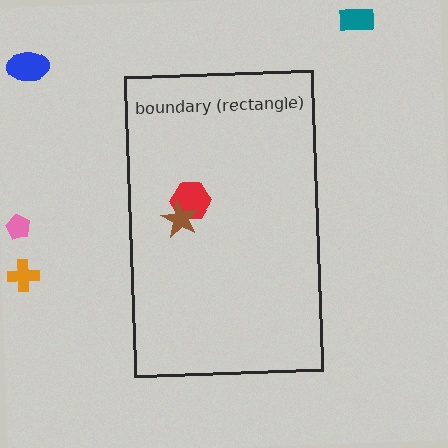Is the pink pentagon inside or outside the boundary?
Outside.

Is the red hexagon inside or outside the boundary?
Inside.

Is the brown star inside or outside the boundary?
Inside.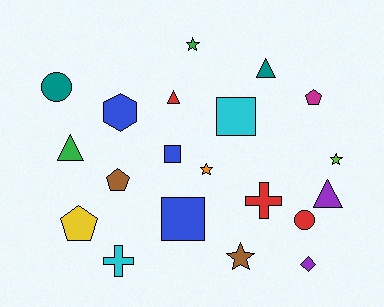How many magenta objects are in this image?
There is 1 magenta object.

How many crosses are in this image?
There are 2 crosses.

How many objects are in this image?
There are 20 objects.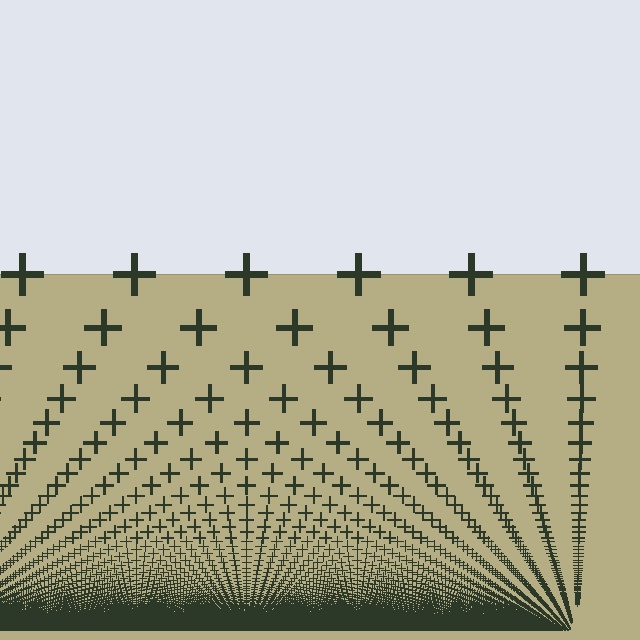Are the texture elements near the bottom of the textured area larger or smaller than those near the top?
Smaller. The gradient is inverted — elements near the bottom are smaller and denser.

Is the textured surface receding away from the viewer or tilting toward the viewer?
The surface appears to tilt toward the viewer. Texture elements get larger and sparser toward the top.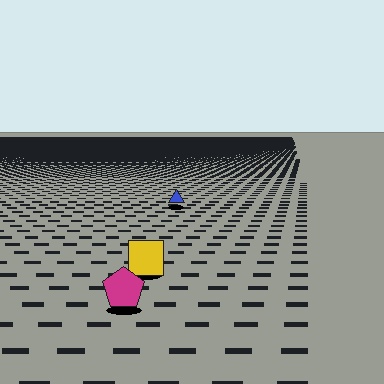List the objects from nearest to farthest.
From nearest to farthest: the magenta pentagon, the yellow square, the blue triangle.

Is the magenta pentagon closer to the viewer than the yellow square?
Yes. The magenta pentagon is closer — you can tell from the texture gradient: the ground texture is coarser near it.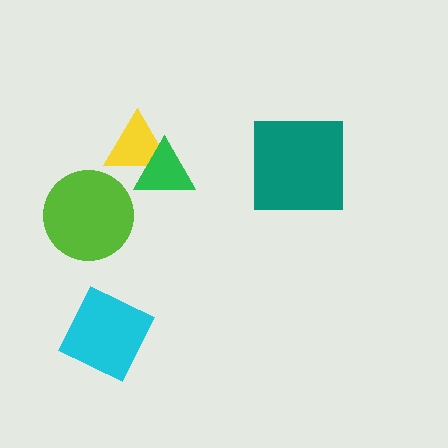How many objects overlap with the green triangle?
1 object overlaps with the green triangle.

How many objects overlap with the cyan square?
0 objects overlap with the cyan square.